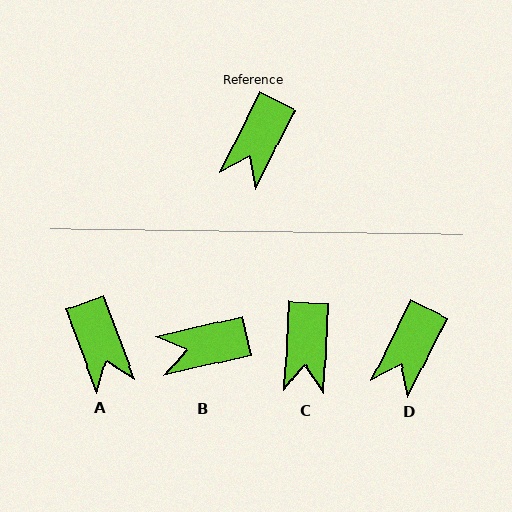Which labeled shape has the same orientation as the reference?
D.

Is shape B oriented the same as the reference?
No, it is off by about 51 degrees.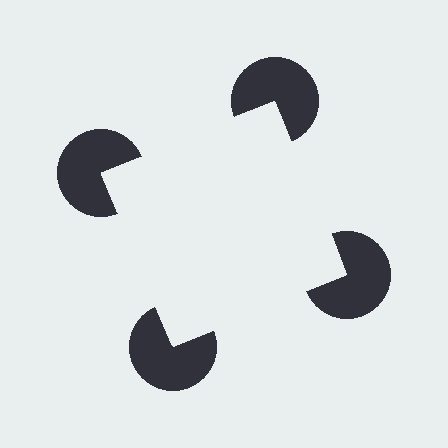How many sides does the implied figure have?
4 sides.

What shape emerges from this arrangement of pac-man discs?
An illusory square — its edges are inferred from the aligned wedge cuts in the pac-man discs, not physically drawn.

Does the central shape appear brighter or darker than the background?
It typically appears slightly brighter than the background, even though no actual brightness change is drawn.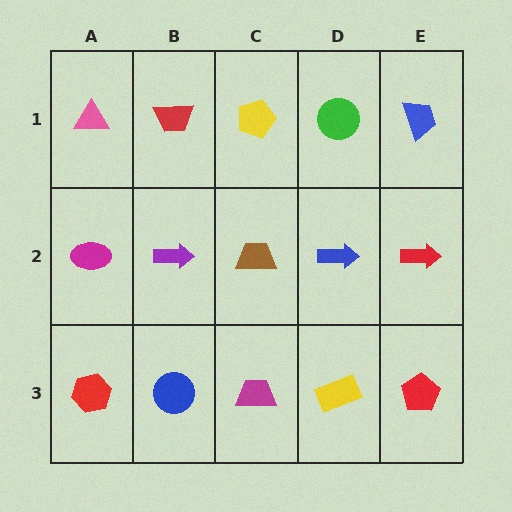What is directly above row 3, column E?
A red arrow.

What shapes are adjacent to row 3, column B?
A purple arrow (row 2, column B), a red hexagon (row 3, column A), a magenta trapezoid (row 3, column C).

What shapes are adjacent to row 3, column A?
A magenta ellipse (row 2, column A), a blue circle (row 3, column B).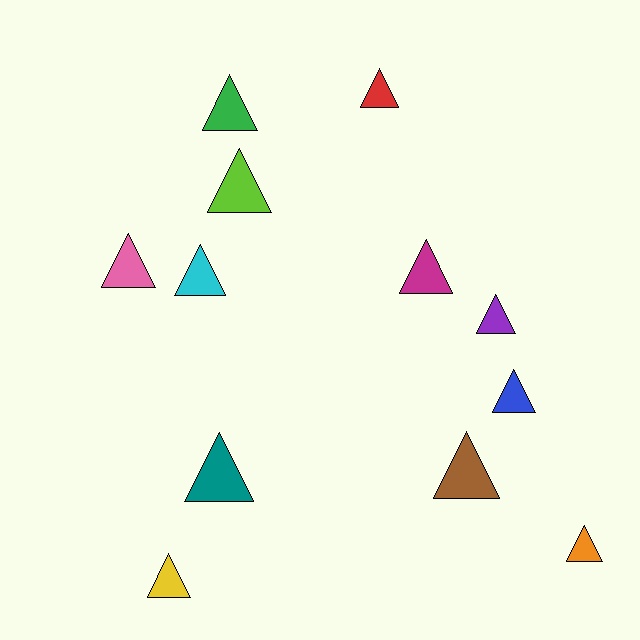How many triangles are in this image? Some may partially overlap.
There are 12 triangles.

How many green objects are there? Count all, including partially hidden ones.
There is 1 green object.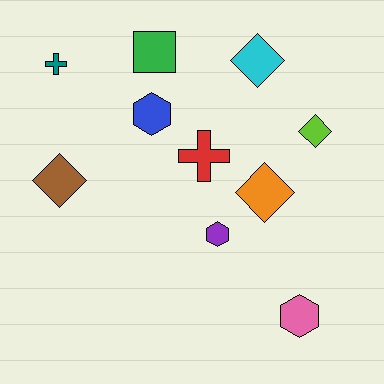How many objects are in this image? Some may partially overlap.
There are 10 objects.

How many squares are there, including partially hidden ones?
There is 1 square.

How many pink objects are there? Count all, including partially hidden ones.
There is 1 pink object.